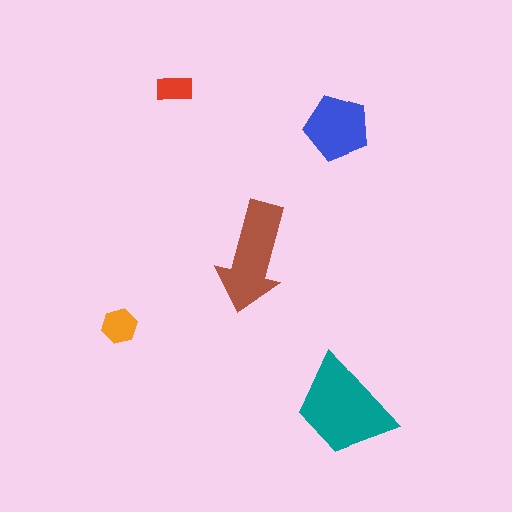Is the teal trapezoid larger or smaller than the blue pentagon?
Larger.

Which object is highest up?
The red rectangle is topmost.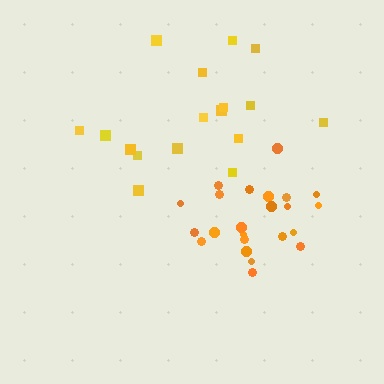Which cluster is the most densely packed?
Orange.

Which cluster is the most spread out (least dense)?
Yellow.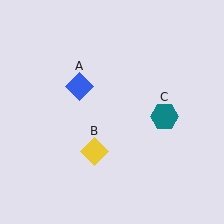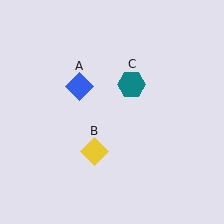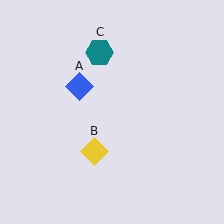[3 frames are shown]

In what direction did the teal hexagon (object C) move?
The teal hexagon (object C) moved up and to the left.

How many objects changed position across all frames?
1 object changed position: teal hexagon (object C).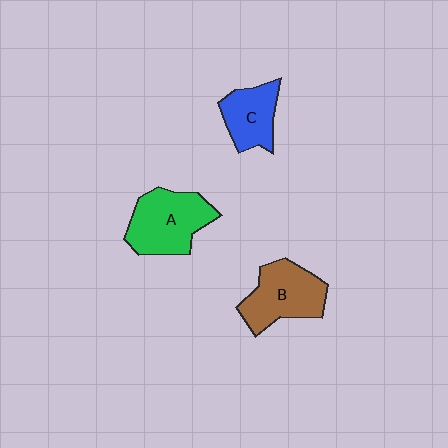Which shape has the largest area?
Shape A (green).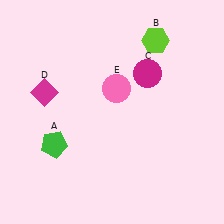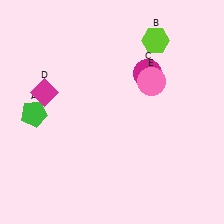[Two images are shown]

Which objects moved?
The objects that moved are: the green pentagon (A), the pink circle (E).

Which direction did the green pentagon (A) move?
The green pentagon (A) moved up.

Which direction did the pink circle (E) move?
The pink circle (E) moved right.